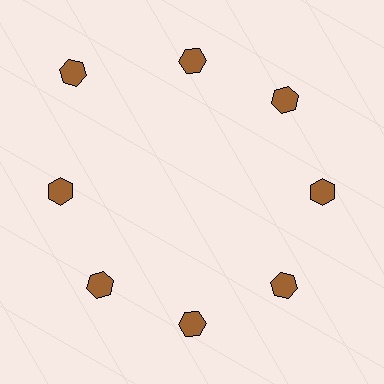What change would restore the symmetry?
The symmetry would be restored by moving it inward, back onto the ring so that all 8 hexagons sit at equal angles and equal distance from the center.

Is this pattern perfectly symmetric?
No. The 8 brown hexagons are arranged in a ring, but one element near the 10 o'clock position is pushed outward from the center, breaking the 8-fold rotational symmetry.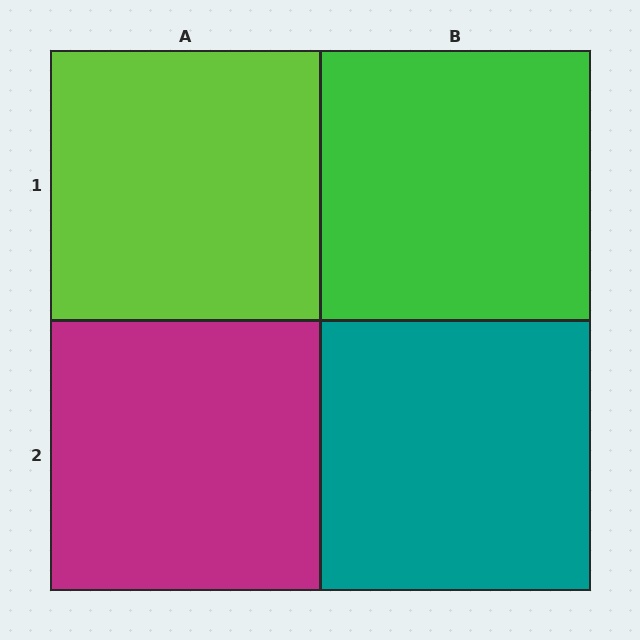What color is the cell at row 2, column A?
Magenta.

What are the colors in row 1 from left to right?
Lime, green.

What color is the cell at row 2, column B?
Teal.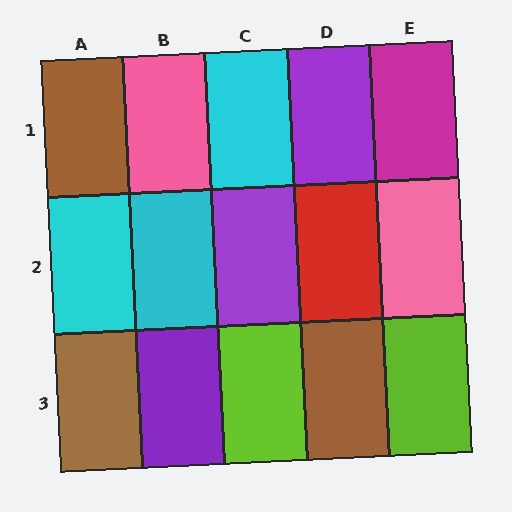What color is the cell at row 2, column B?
Cyan.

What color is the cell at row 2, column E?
Pink.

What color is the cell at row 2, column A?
Cyan.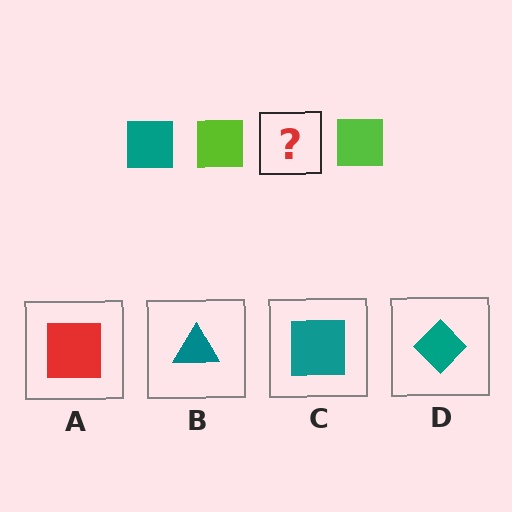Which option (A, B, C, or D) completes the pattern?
C.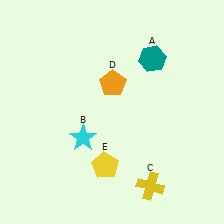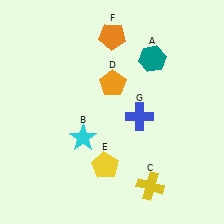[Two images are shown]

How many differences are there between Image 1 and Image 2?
There are 2 differences between the two images.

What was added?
An orange pentagon (F), a blue cross (G) were added in Image 2.